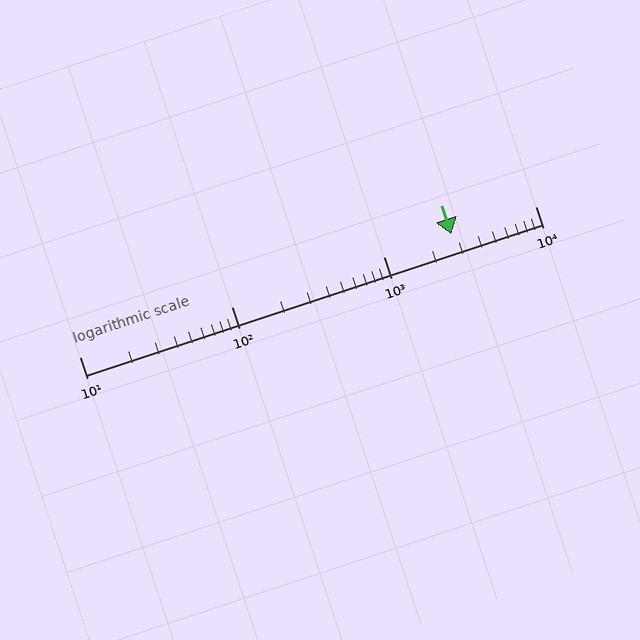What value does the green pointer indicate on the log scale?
The pointer indicates approximately 2800.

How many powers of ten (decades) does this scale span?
The scale spans 3 decades, from 10 to 10000.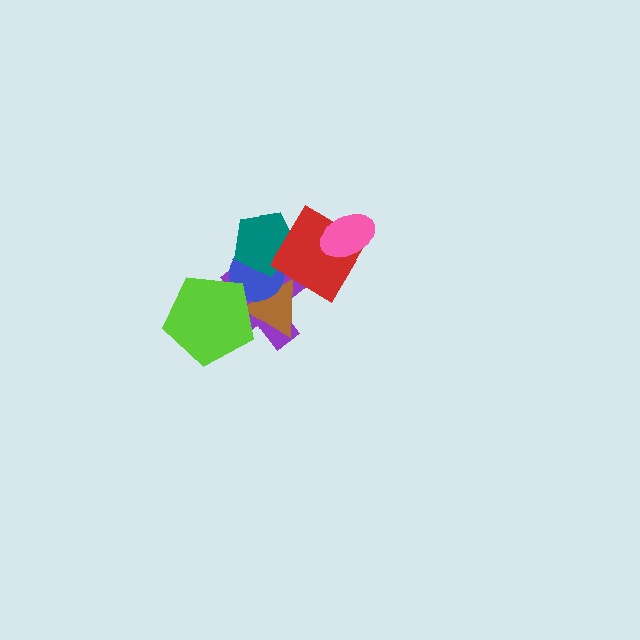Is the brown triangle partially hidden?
Yes, it is partially covered by another shape.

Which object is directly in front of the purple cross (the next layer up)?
The brown triangle is directly in front of the purple cross.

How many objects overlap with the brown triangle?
4 objects overlap with the brown triangle.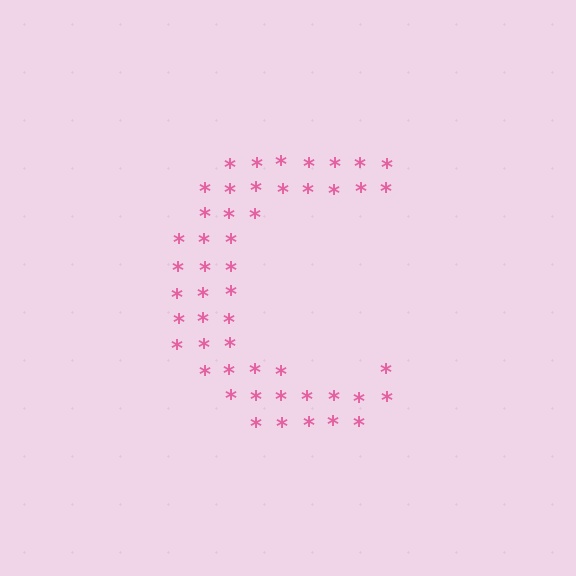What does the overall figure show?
The overall figure shows the letter C.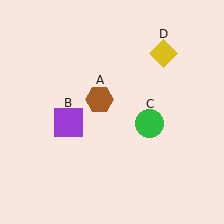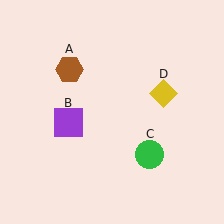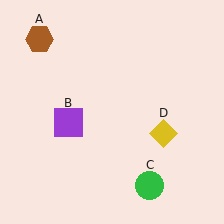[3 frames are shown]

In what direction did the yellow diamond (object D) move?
The yellow diamond (object D) moved down.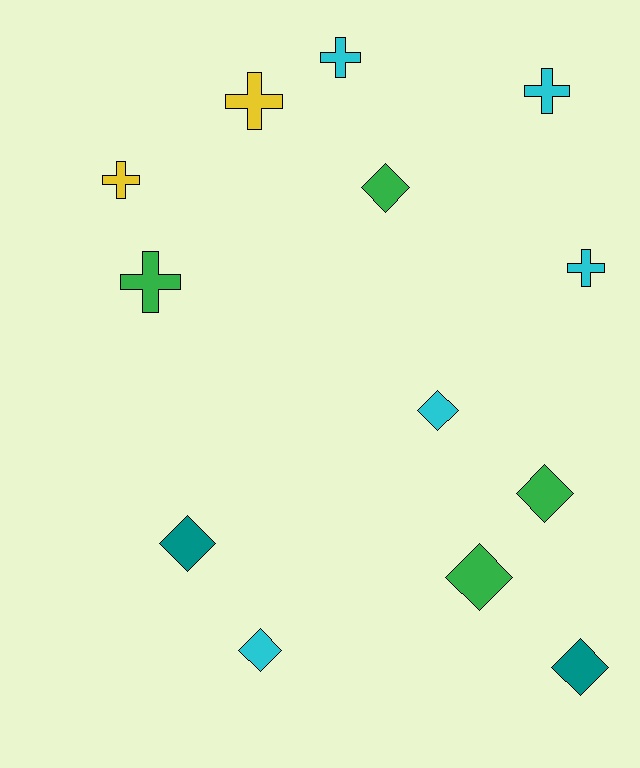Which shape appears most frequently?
Diamond, with 7 objects.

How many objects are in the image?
There are 13 objects.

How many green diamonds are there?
There are 3 green diamonds.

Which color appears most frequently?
Cyan, with 5 objects.